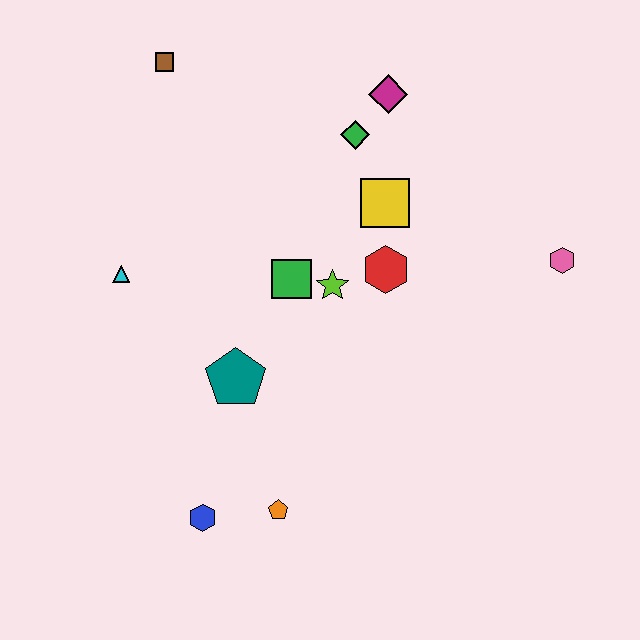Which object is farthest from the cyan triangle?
The pink hexagon is farthest from the cyan triangle.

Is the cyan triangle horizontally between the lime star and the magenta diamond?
No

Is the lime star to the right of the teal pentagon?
Yes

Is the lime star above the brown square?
No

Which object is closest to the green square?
The lime star is closest to the green square.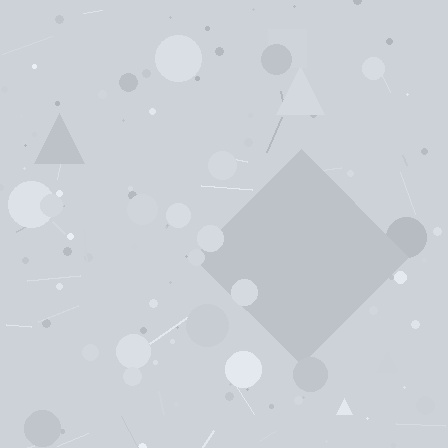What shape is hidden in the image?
A diamond is hidden in the image.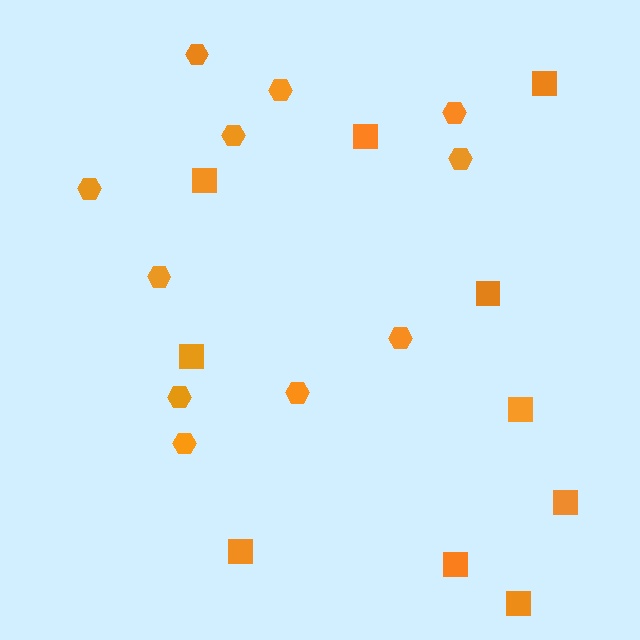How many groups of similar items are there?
There are 2 groups: one group of hexagons (11) and one group of squares (10).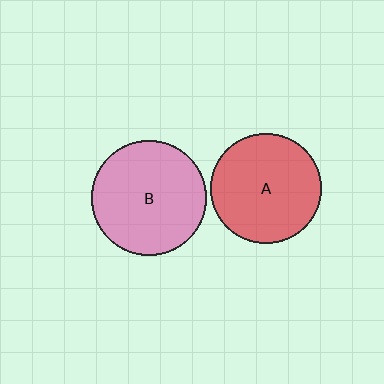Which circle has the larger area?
Circle B (pink).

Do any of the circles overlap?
No, none of the circles overlap.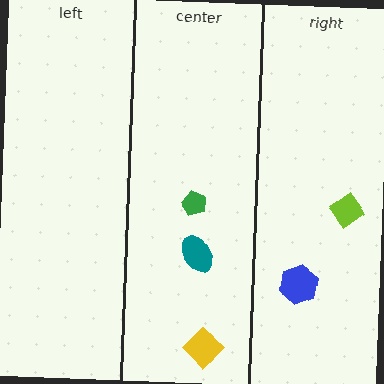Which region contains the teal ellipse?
The center region.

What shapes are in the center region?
The green pentagon, the yellow diamond, the teal ellipse.